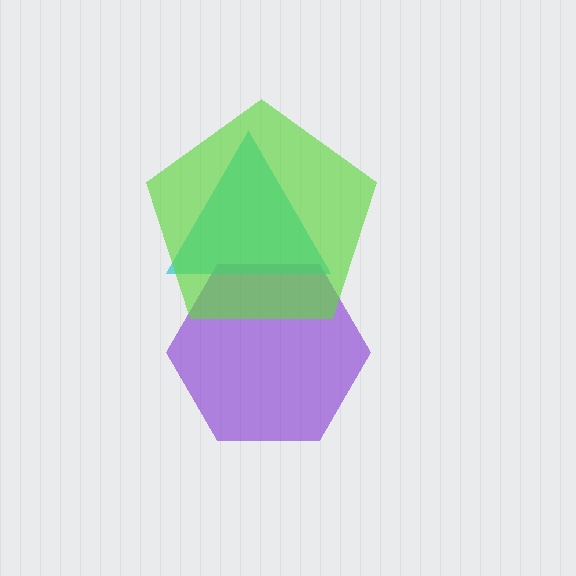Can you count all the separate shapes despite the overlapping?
Yes, there are 3 separate shapes.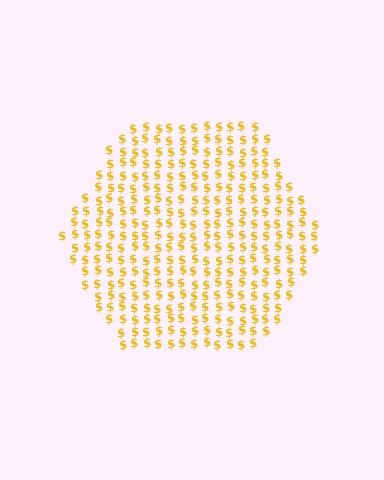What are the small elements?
The small elements are dollar signs.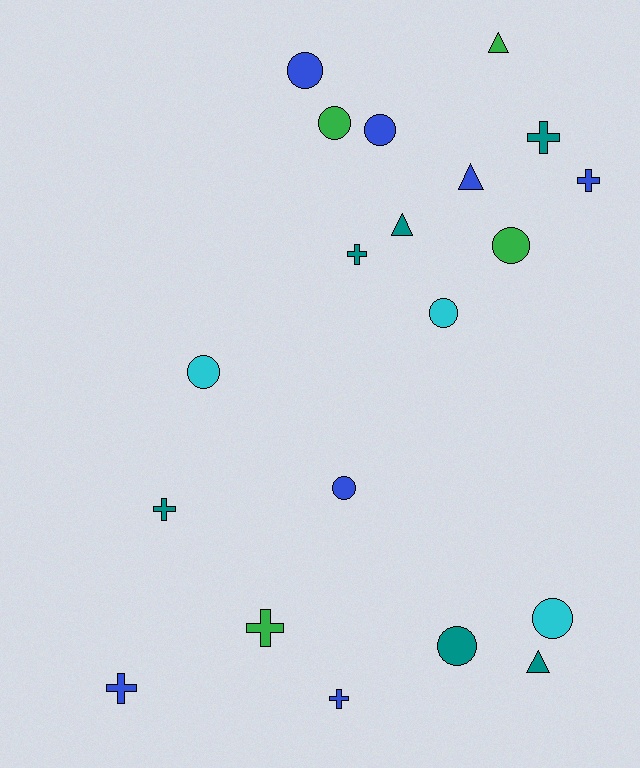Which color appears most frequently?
Blue, with 7 objects.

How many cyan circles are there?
There are 3 cyan circles.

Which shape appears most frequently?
Circle, with 9 objects.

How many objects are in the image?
There are 20 objects.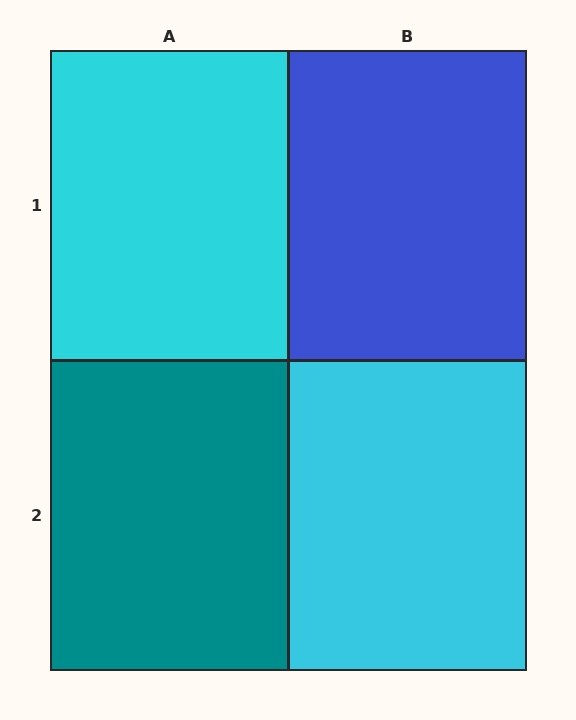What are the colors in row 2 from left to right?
Teal, cyan.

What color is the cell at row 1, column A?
Cyan.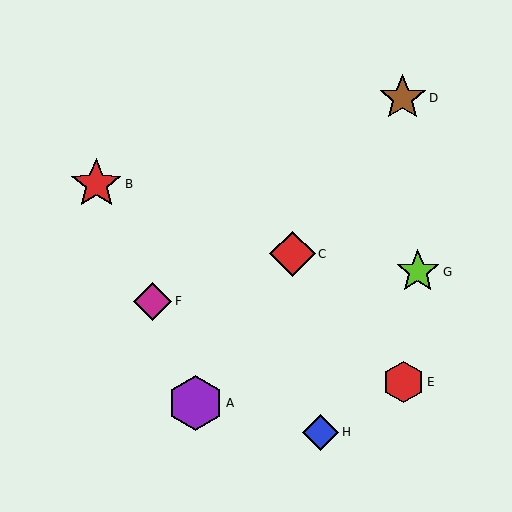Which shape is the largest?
The purple hexagon (labeled A) is the largest.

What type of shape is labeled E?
Shape E is a red hexagon.